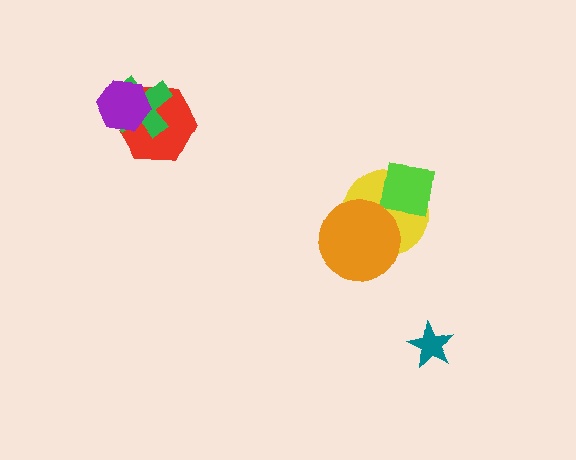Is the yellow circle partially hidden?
Yes, it is partially covered by another shape.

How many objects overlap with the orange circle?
1 object overlaps with the orange circle.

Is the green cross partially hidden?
Yes, it is partially covered by another shape.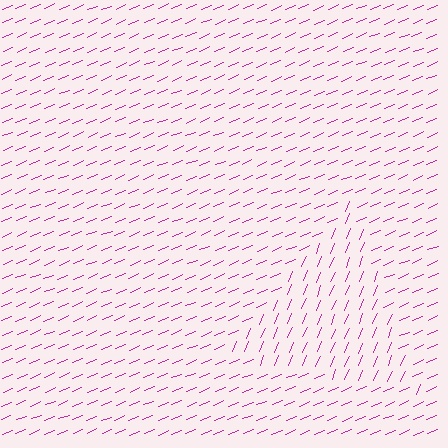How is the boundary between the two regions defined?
The boundary is defined purely by a change in line orientation (approximately 45 degrees difference). All lines are the same color and thickness.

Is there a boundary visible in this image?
Yes, there is a texture boundary formed by a change in line orientation.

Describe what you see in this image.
The image is filled with small magenta line segments. A triangle region in the image has lines oriented differently from the surrounding lines, creating a visible texture boundary.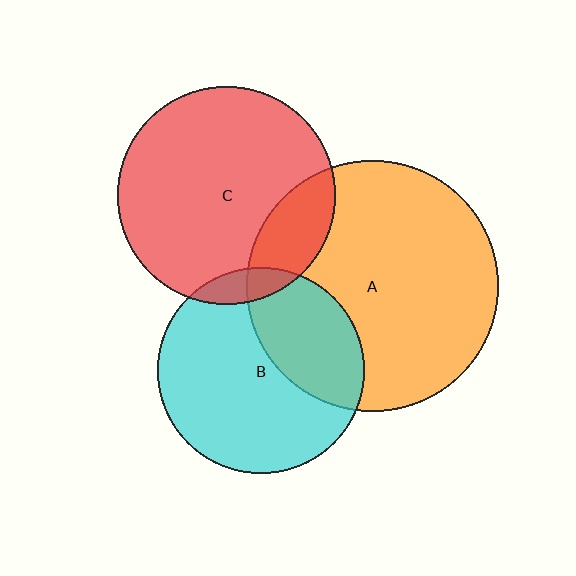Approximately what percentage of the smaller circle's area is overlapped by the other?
Approximately 35%.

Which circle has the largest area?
Circle A (orange).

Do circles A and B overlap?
Yes.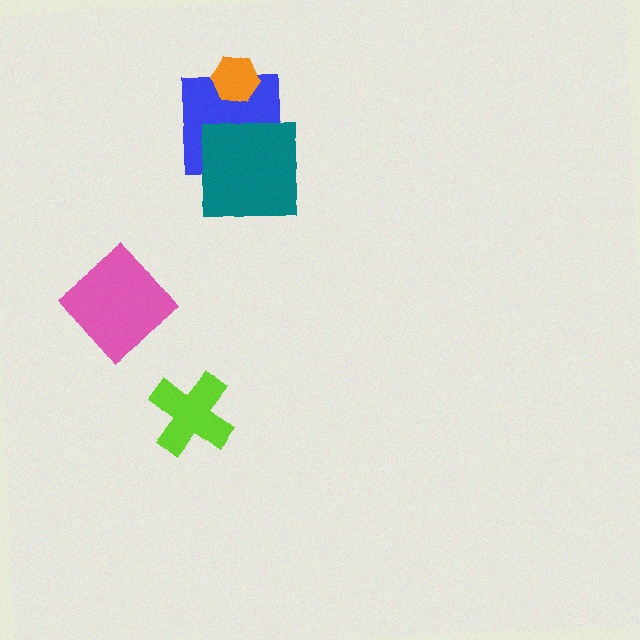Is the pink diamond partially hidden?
No, no other shape covers it.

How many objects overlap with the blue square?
2 objects overlap with the blue square.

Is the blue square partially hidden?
Yes, it is partially covered by another shape.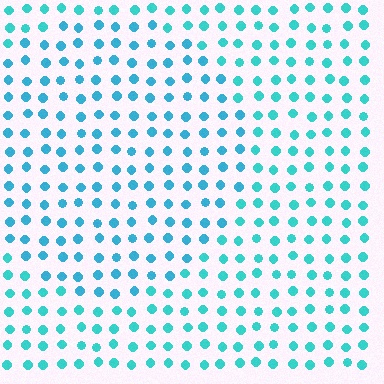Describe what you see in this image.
The image is filled with small cyan elements in a uniform arrangement. A circle-shaped region is visible where the elements are tinted to a slightly different hue, forming a subtle color boundary.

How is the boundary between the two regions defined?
The boundary is defined purely by a slight shift in hue (about 17 degrees). Spacing, size, and orientation are identical on both sides.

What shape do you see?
I see a circle.